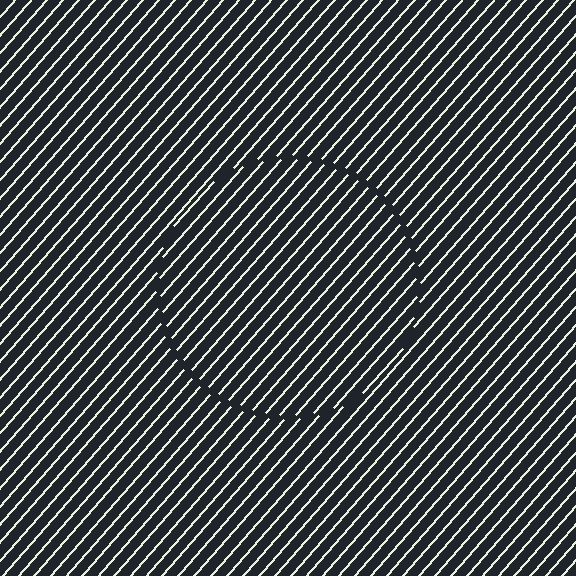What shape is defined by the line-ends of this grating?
An illusory circle. The interior of the shape contains the same grating, shifted by half a period — the contour is defined by the phase discontinuity where line-ends from the inner and outer gratings abut.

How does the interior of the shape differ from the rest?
The interior of the shape contains the same grating, shifted by half a period — the contour is defined by the phase discontinuity where line-ends from the inner and outer gratings abut.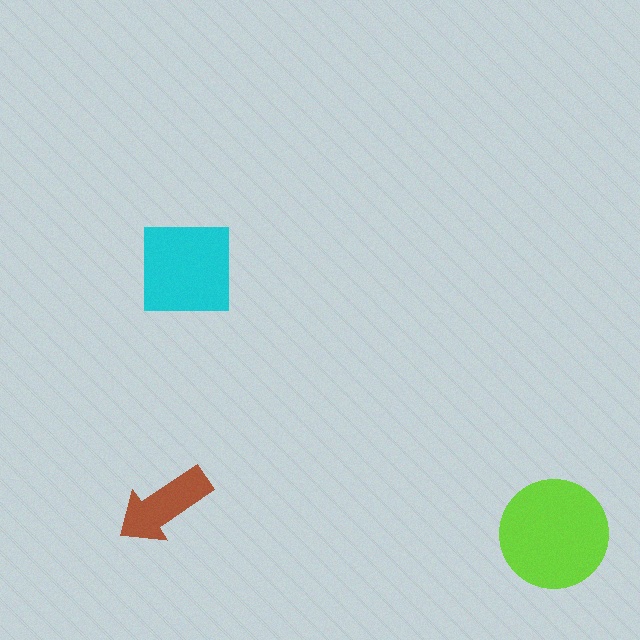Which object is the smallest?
The brown arrow.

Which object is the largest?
The lime circle.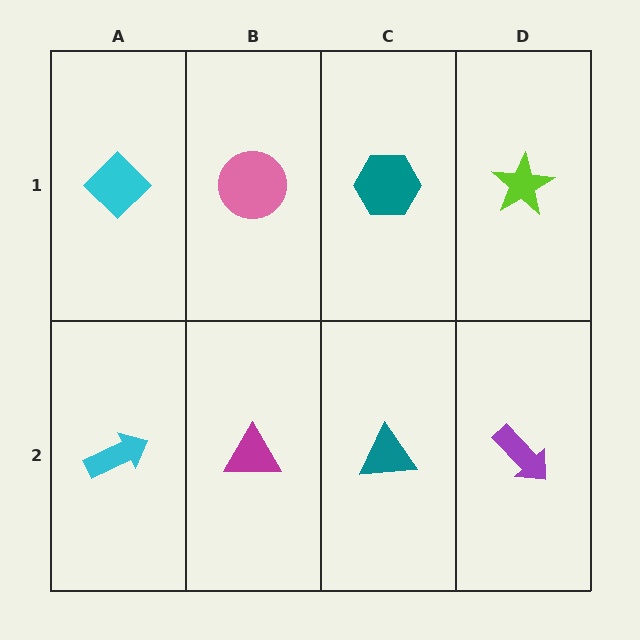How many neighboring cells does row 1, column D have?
2.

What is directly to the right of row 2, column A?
A magenta triangle.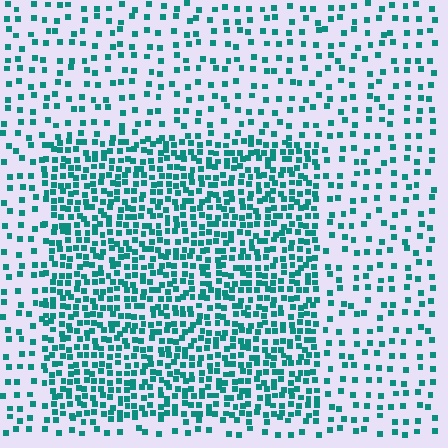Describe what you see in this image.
The image contains small teal elements arranged at two different densities. A rectangle-shaped region is visible where the elements are more densely packed than the surrounding area.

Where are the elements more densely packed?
The elements are more densely packed inside the rectangle boundary.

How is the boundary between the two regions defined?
The boundary is defined by a change in element density (approximately 2.5x ratio). All elements are the same color, size, and shape.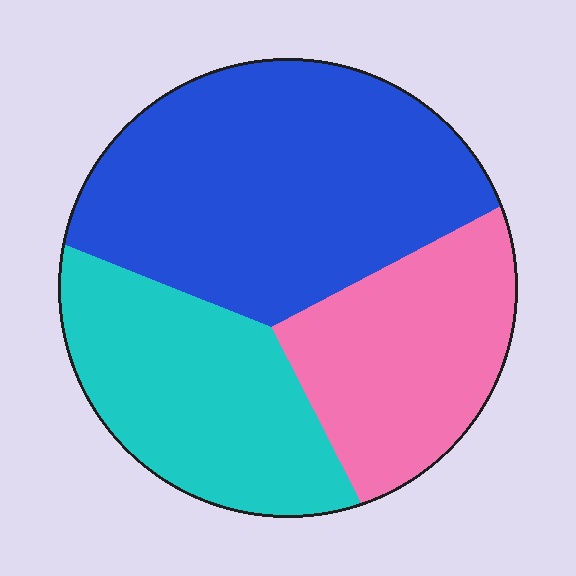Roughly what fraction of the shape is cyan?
Cyan takes up about one quarter (1/4) of the shape.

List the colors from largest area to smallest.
From largest to smallest: blue, cyan, pink.